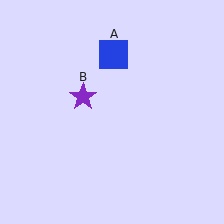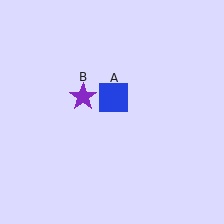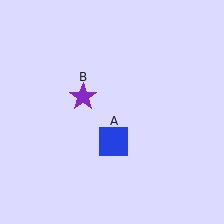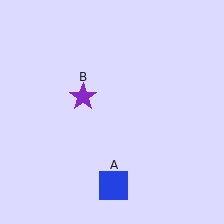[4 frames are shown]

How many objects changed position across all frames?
1 object changed position: blue square (object A).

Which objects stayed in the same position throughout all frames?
Purple star (object B) remained stationary.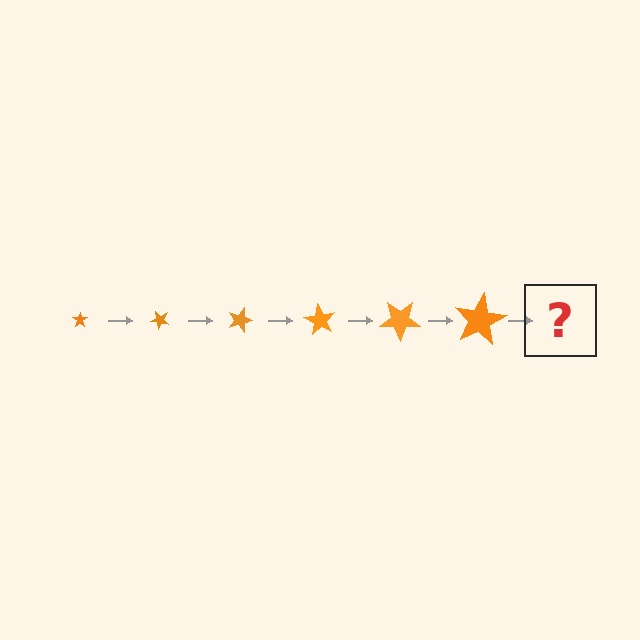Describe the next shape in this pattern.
It should be a star, larger than the previous one and rotated 270 degrees from the start.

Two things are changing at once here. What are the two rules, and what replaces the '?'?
The two rules are that the star grows larger each step and it rotates 45 degrees each step. The '?' should be a star, larger than the previous one and rotated 270 degrees from the start.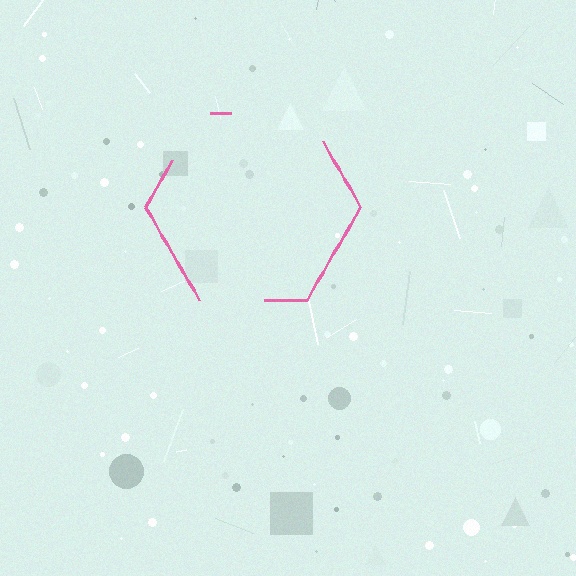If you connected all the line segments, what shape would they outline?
They would outline a hexagon.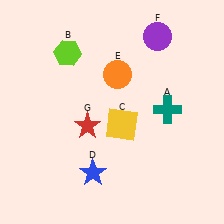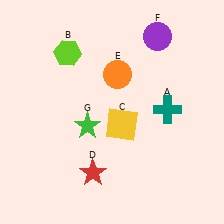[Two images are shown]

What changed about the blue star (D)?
In Image 1, D is blue. In Image 2, it changed to red.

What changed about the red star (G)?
In Image 1, G is red. In Image 2, it changed to green.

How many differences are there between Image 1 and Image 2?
There are 2 differences between the two images.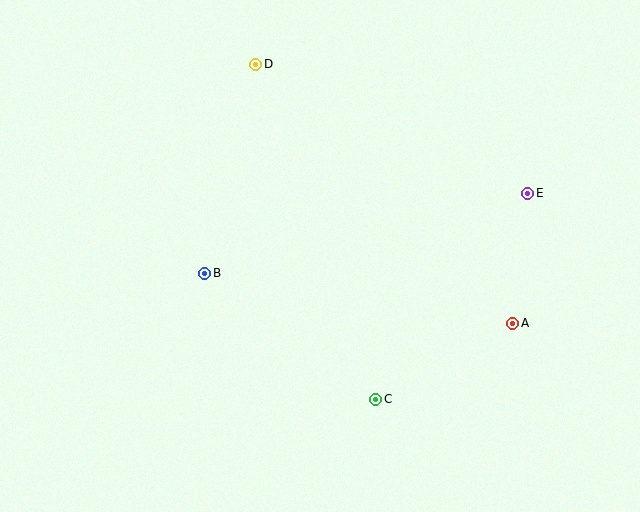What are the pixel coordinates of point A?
Point A is at (513, 323).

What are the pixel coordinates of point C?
Point C is at (376, 399).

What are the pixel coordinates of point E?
Point E is at (528, 193).